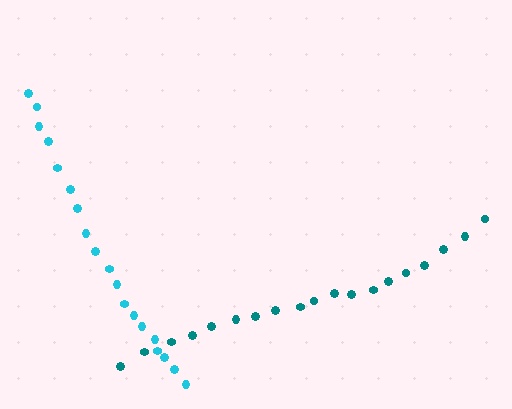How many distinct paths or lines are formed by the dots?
There are 2 distinct paths.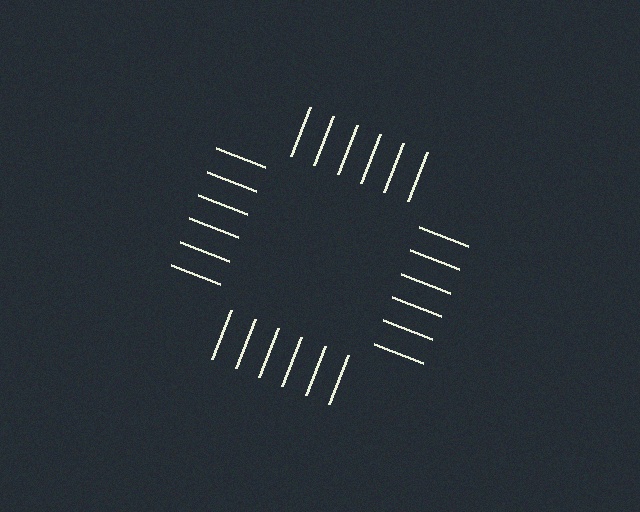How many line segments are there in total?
24 — 6 along each of the 4 edges.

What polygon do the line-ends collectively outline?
An illusory square — the line segments terminate on its edges but no continuous stroke is drawn.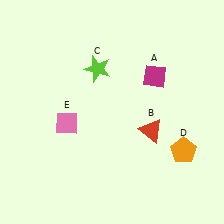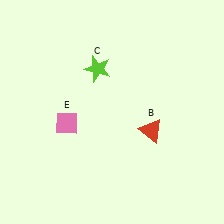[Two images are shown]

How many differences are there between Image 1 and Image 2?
There are 2 differences between the two images.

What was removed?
The magenta diamond (A), the orange pentagon (D) were removed in Image 2.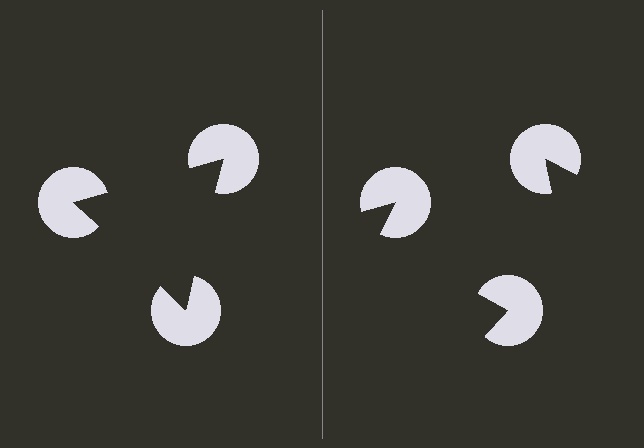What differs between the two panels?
The pac-man discs are positioned identically on both sides; only the wedge orientations differ. On the left they align to a triangle; on the right they are misaligned.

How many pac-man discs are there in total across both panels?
6 — 3 on each side.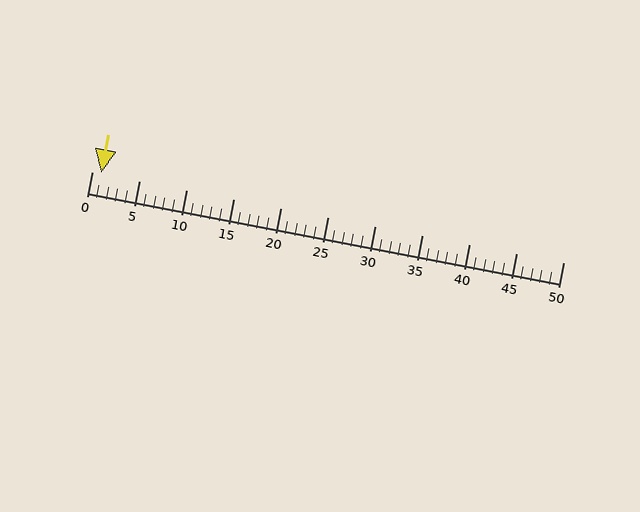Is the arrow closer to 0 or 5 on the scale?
The arrow is closer to 0.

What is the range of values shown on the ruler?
The ruler shows values from 0 to 50.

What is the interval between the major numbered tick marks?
The major tick marks are spaced 5 units apart.